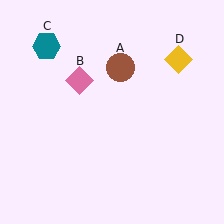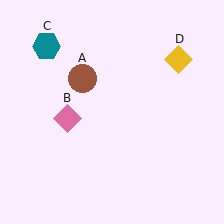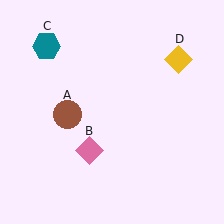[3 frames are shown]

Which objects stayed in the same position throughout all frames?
Teal hexagon (object C) and yellow diamond (object D) remained stationary.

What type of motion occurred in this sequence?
The brown circle (object A), pink diamond (object B) rotated counterclockwise around the center of the scene.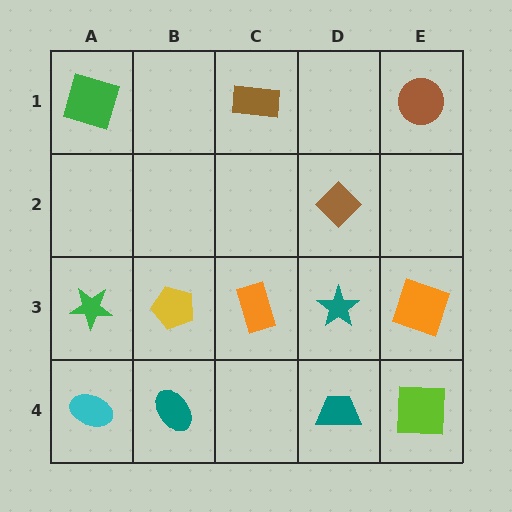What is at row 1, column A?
A green square.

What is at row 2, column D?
A brown diamond.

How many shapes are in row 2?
1 shape.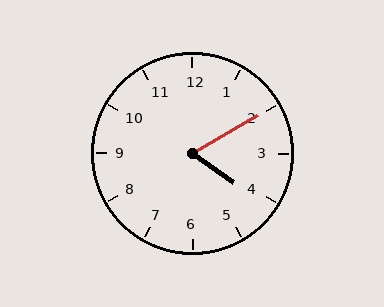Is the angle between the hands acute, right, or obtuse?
It is acute.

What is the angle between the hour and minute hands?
Approximately 65 degrees.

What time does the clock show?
4:10.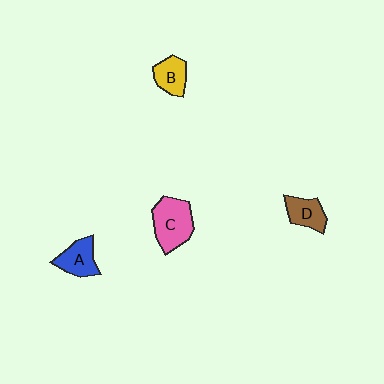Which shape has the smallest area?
Shape B (yellow).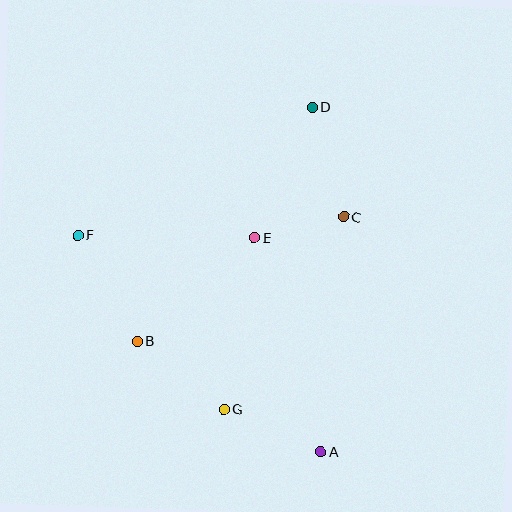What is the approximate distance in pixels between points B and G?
The distance between B and G is approximately 110 pixels.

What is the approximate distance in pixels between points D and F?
The distance between D and F is approximately 267 pixels.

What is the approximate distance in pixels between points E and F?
The distance between E and F is approximately 176 pixels.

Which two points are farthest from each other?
Points A and D are farthest from each other.